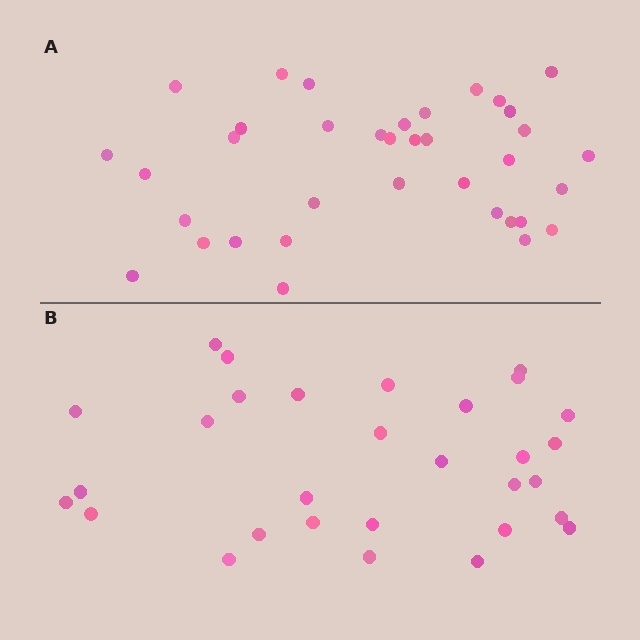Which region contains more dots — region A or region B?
Region A (the top region) has more dots.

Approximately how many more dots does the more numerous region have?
Region A has about 6 more dots than region B.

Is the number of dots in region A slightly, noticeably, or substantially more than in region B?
Region A has only slightly more — the two regions are fairly close. The ratio is roughly 1.2 to 1.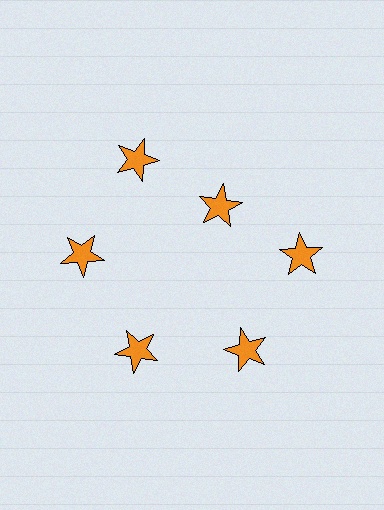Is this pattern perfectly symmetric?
No. The 6 orange stars are arranged in a ring, but one element near the 1 o'clock position is pulled inward toward the center, breaking the 6-fold rotational symmetry.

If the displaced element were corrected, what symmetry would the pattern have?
It would have 6-fold rotational symmetry — the pattern would map onto itself every 60 degrees.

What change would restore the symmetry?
The symmetry would be restored by moving it outward, back onto the ring so that all 6 stars sit at equal angles and equal distance from the center.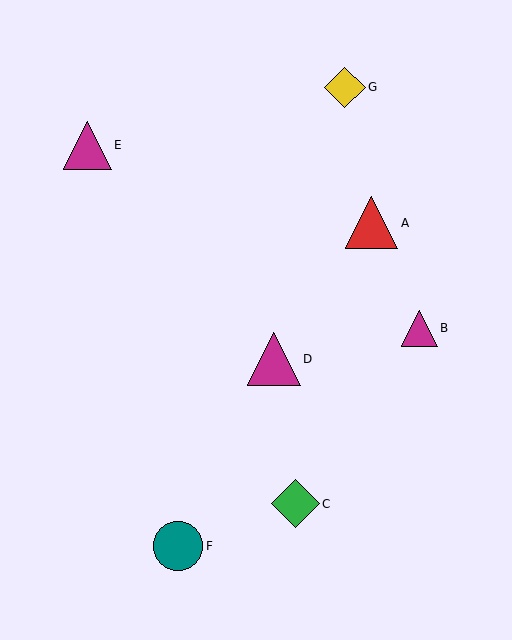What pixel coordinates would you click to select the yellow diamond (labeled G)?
Click at (345, 88) to select the yellow diamond G.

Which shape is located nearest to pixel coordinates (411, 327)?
The magenta triangle (labeled B) at (419, 328) is nearest to that location.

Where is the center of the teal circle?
The center of the teal circle is at (178, 546).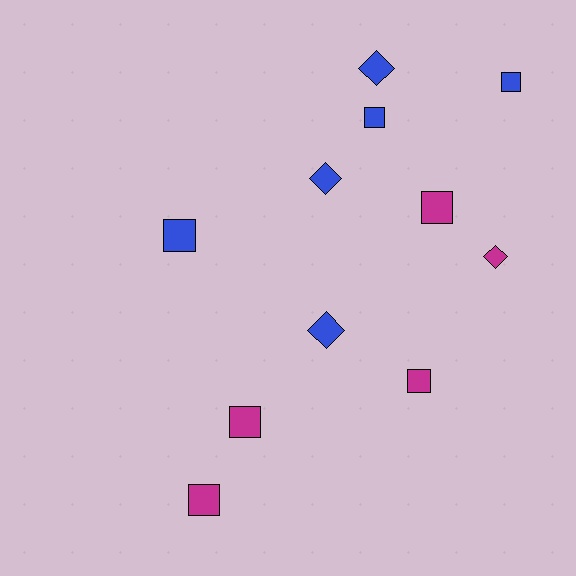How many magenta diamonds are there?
There is 1 magenta diamond.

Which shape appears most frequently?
Square, with 7 objects.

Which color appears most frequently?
Blue, with 6 objects.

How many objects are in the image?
There are 11 objects.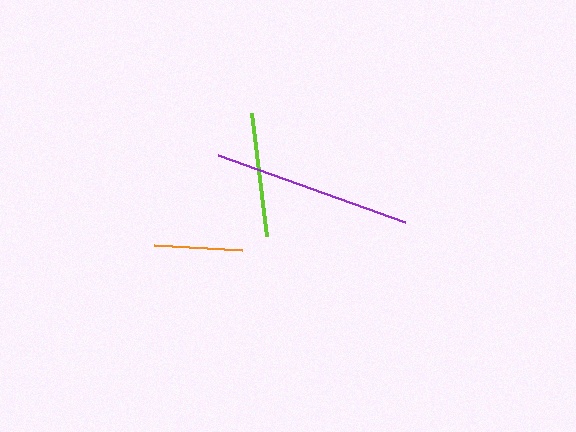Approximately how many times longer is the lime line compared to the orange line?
The lime line is approximately 1.4 times the length of the orange line.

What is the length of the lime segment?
The lime segment is approximately 124 pixels long.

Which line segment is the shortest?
The orange line is the shortest at approximately 89 pixels.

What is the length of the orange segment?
The orange segment is approximately 89 pixels long.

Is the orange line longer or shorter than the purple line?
The purple line is longer than the orange line.